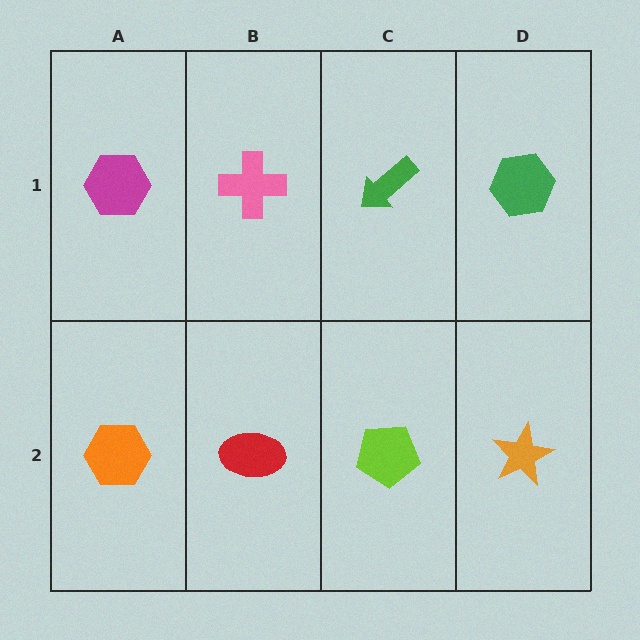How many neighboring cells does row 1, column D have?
2.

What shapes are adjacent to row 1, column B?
A red ellipse (row 2, column B), a magenta hexagon (row 1, column A), a green arrow (row 1, column C).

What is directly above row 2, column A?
A magenta hexagon.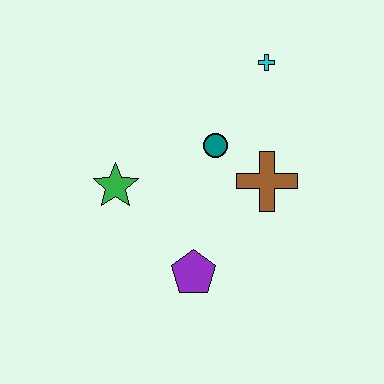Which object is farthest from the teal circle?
The purple pentagon is farthest from the teal circle.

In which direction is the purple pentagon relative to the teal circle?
The purple pentagon is below the teal circle.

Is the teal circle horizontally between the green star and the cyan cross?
Yes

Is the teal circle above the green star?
Yes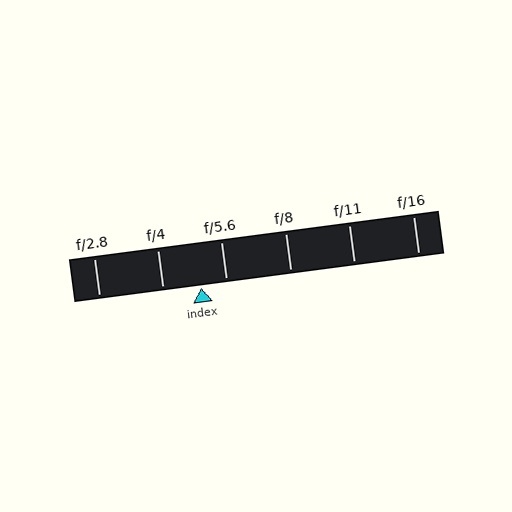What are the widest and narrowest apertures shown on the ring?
The widest aperture shown is f/2.8 and the narrowest is f/16.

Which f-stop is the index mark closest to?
The index mark is closest to f/5.6.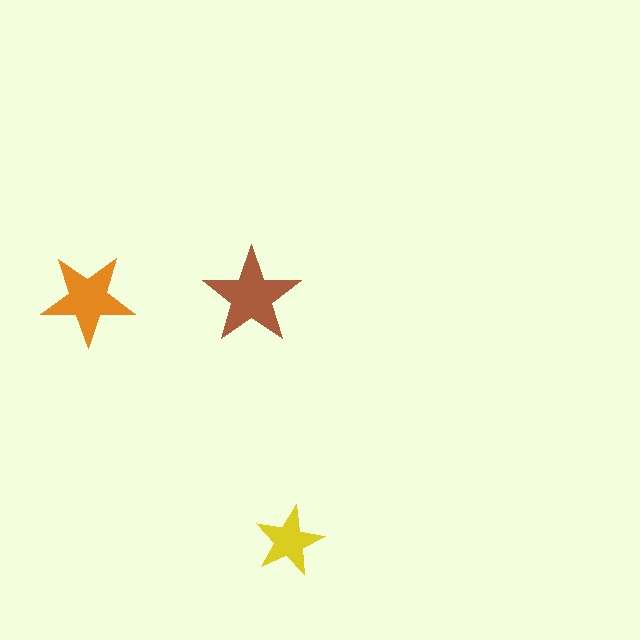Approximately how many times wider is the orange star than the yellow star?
About 1.5 times wider.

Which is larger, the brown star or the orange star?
The brown one.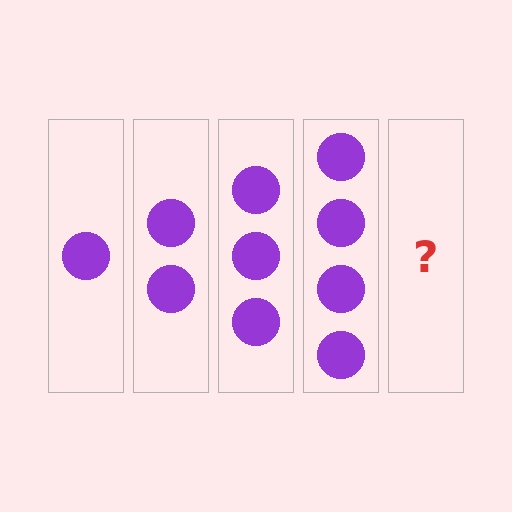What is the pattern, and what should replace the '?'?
The pattern is that each step adds one more circle. The '?' should be 5 circles.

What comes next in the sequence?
The next element should be 5 circles.